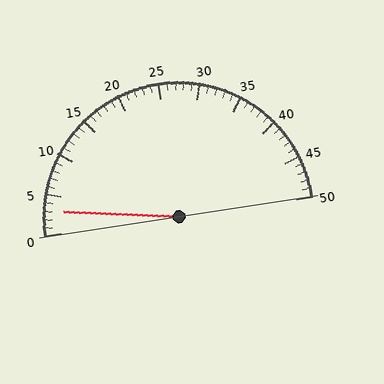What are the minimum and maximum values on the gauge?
The gauge ranges from 0 to 50.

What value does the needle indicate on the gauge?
The needle indicates approximately 3.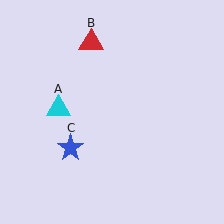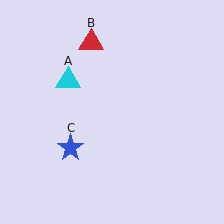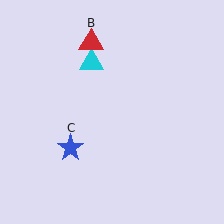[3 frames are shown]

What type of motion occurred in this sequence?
The cyan triangle (object A) rotated clockwise around the center of the scene.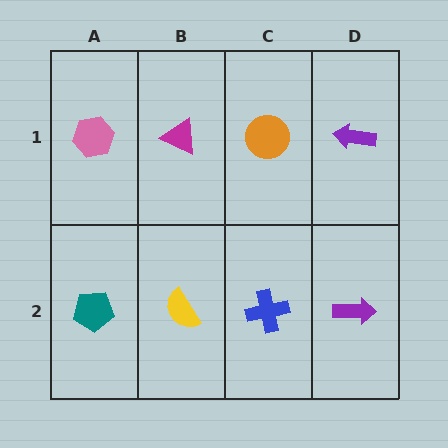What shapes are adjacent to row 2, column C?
An orange circle (row 1, column C), a yellow semicircle (row 2, column B), a purple arrow (row 2, column D).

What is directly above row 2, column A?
A pink hexagon.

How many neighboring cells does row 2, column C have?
3.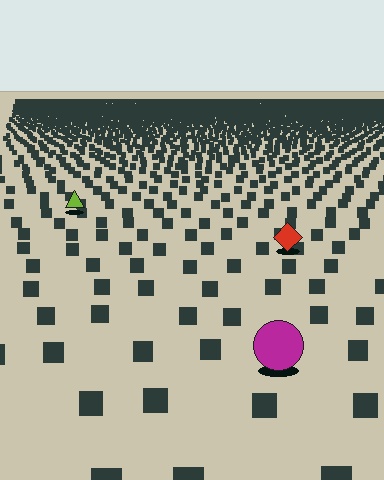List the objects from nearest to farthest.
From nearest to farthest: the magenta circle, the red diamond, the lime triangle.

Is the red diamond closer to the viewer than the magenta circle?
No. The magenta circle is closer — you can tell from the texture gradient: the ground texture is coarser near it.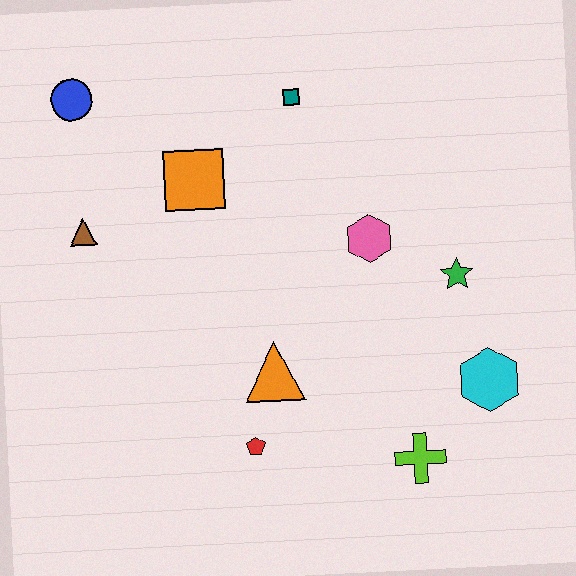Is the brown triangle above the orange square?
No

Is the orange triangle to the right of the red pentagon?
Yes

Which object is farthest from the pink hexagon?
The blue circle is farthest from the pink hexagon.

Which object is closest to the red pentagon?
The orange triangle is closest to the red pentagon.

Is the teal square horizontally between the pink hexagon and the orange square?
Yes